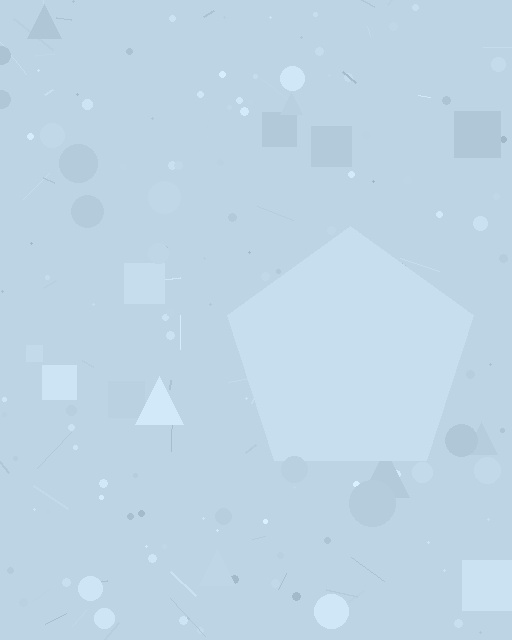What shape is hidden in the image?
A pentagon is hidden in the image.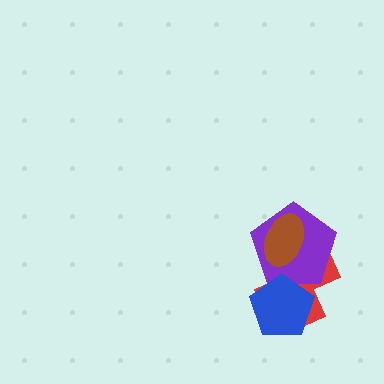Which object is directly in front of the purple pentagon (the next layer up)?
The blue pentagon is directly in front of the purple pentagon.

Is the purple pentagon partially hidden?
Yes, it is partially covered by another shape.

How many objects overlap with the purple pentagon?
3 objects overlap with the purple pentagon.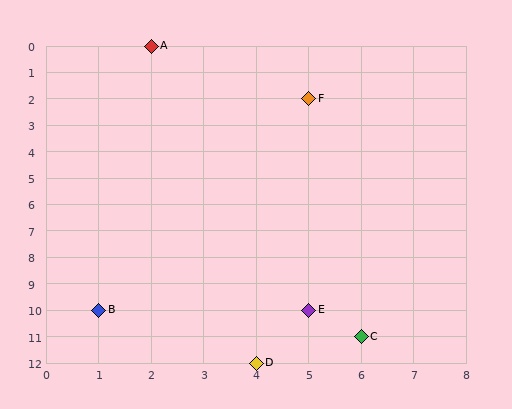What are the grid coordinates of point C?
Point C is at grid coordinates (6, 11).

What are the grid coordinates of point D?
Point D is at grid coordinates (4, 12).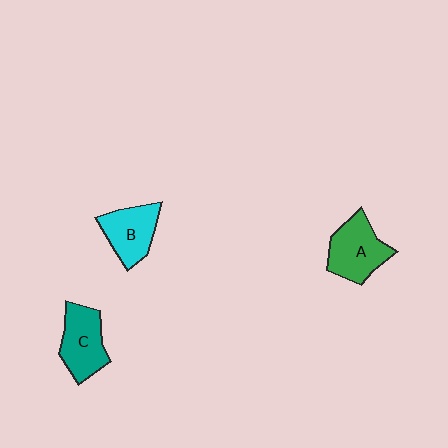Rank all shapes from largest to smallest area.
From largest to smallest: A (green), C (teal), B (cyan).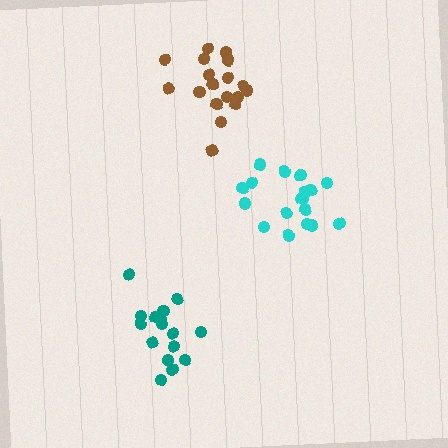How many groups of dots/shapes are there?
There are 3 groups.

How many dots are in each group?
Group 1: 18 dots, Group 2: 16 dots, Group 3: 18 dots (52 total).